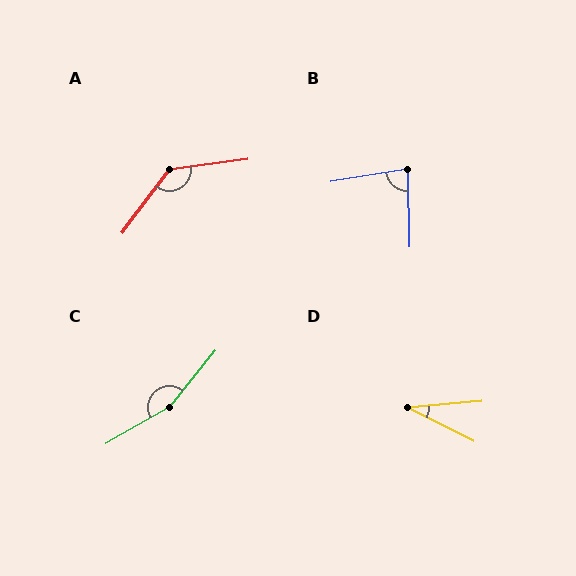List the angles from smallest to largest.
D (32°), B (82°), A (134°), C (159°).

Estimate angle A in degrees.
Approximately 134 degrees.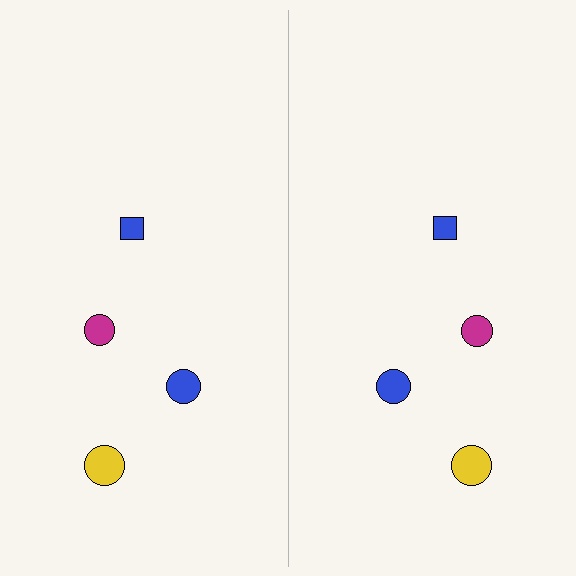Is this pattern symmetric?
Yes, this pattern has bilateral (reflection) symmetry.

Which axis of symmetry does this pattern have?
The pattern has a vertical axis of symmetry running through the center of the image.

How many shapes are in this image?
There are 8 shapes in this image.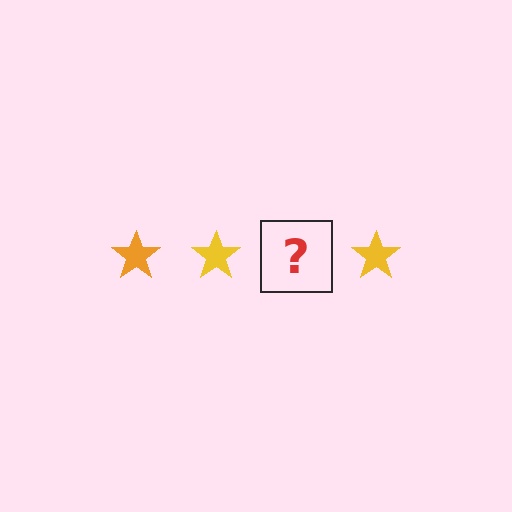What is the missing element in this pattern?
The missing element is an orange star.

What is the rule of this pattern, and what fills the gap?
The rule is that the pattern cycles through orange, yellow stars. The gap should be filled with an orange star.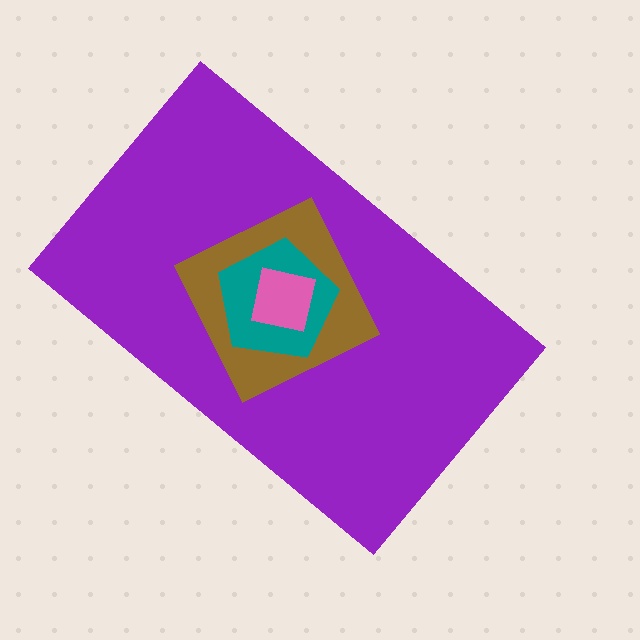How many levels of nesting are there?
4.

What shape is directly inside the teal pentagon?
The pink square.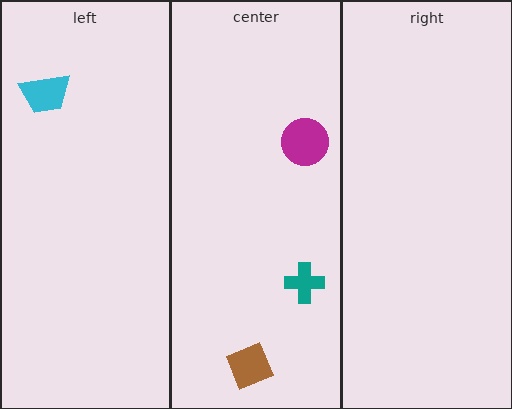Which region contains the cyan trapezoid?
The left region.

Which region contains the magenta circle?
The center region.